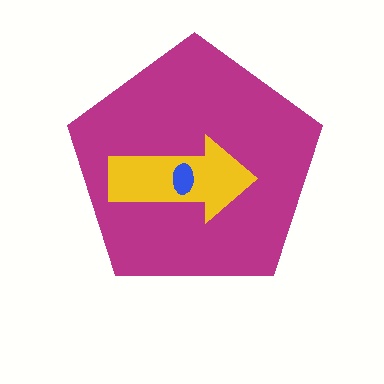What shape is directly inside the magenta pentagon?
The yellow arrow.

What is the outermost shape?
The magenta pentagon.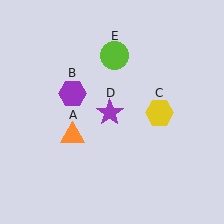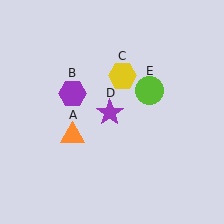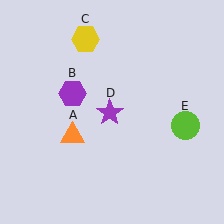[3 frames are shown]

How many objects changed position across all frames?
2 objects changed position: yellow hexagon (object C), lime circle (object E).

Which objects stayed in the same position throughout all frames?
Orange triangle (object A) and purple hexagon (object B) and purple star (object D) remained stationary.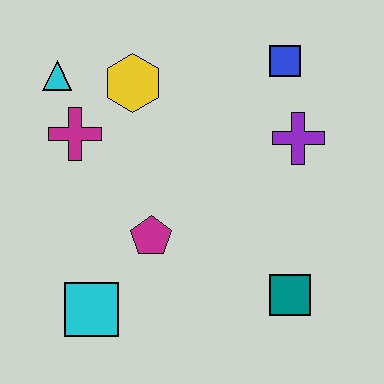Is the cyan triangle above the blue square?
No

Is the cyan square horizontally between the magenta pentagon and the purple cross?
No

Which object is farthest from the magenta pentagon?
The blue square is farthest from the magenta pentagon.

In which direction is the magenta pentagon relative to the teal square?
The magenta pentagon is to the left of the teal square.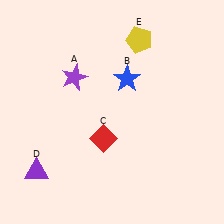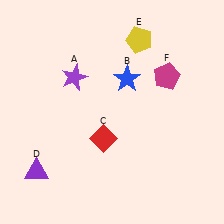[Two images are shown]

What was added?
A magenta pentagon (F) was added in Image 2.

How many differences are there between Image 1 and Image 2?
There is 1 difference between the two images.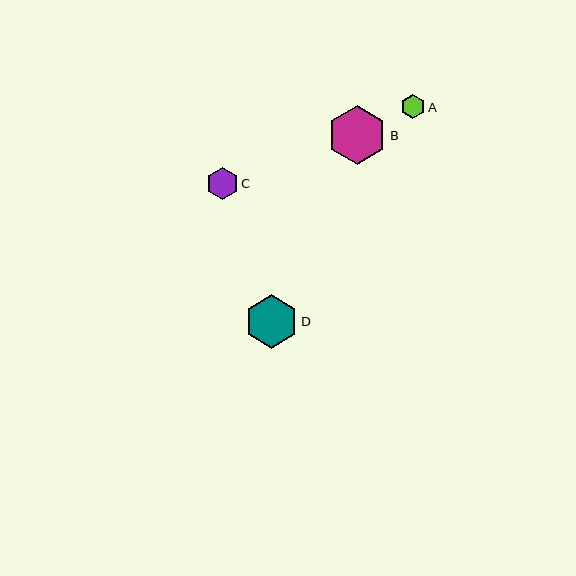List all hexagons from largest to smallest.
From largest to smallest: B, D, C, A.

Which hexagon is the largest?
Hexagon B is the largest with a size of approximately 59 pixels.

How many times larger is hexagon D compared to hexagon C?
Hexagon D is approximately 1.7 times the size of hexagon C.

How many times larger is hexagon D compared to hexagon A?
Hexagon D is approximately 2.2 times the size of hexagon A.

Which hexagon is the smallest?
Hexagon A is the smallest with a size of approximately 24 pixels.